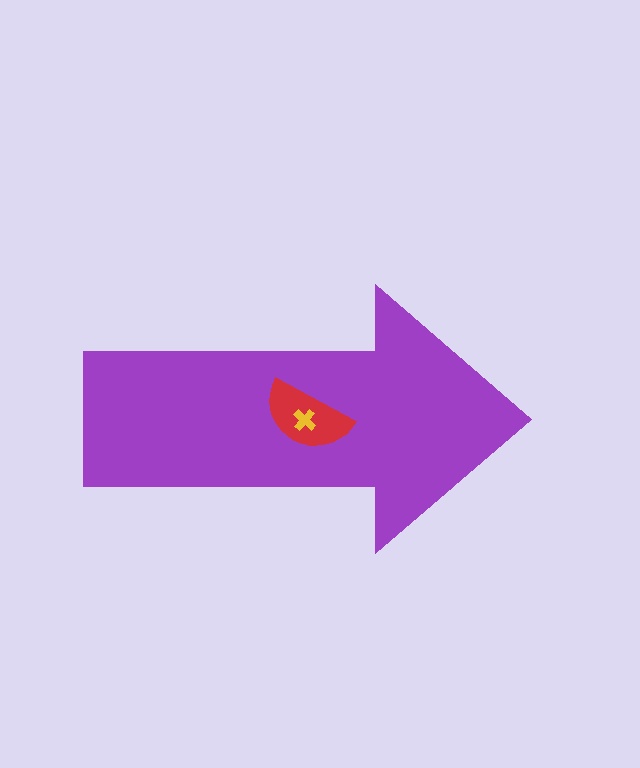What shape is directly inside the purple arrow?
The red semicircle.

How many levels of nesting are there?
3.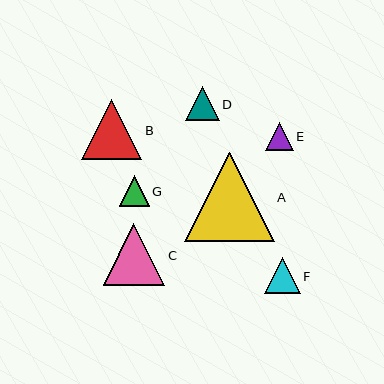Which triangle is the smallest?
Triangle E is the smallest with a size of approximately 28 pixels.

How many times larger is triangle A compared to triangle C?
Triangle A is approximately 1.5 times the size of triangle C.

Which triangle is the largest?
Triangle A is the largest with a size of approximately 90 pixels.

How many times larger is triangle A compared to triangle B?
Triangle A is approximately 1.5 times the size of triangle B.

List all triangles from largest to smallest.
From largest to smallest: A, C, B, F, D, G, E.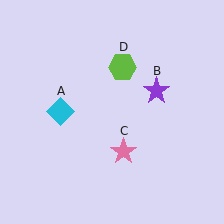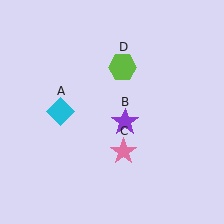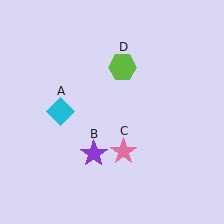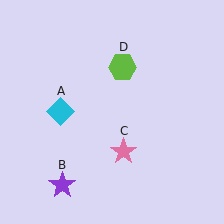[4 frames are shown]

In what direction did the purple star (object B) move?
The purple star (object B) moved down and to the left.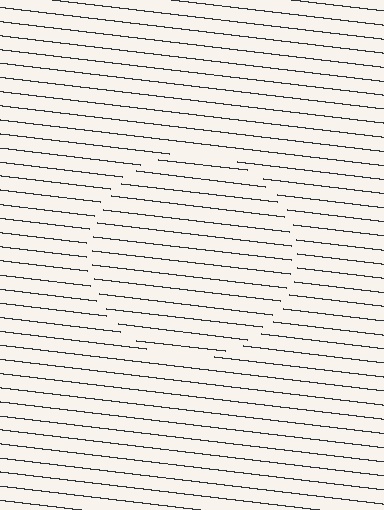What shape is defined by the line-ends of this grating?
An illusory circle. The interior of the shape contains the same grating, shifted by half a period — the contour is defined by the phase discontinuity where line-ends from the inner and outer gratings abut.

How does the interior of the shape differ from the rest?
The interior of the shape contains the same grating, shifted by half a period — the contour is defined by the phase discontinuity where line-ends from the inner and outer gratings abut.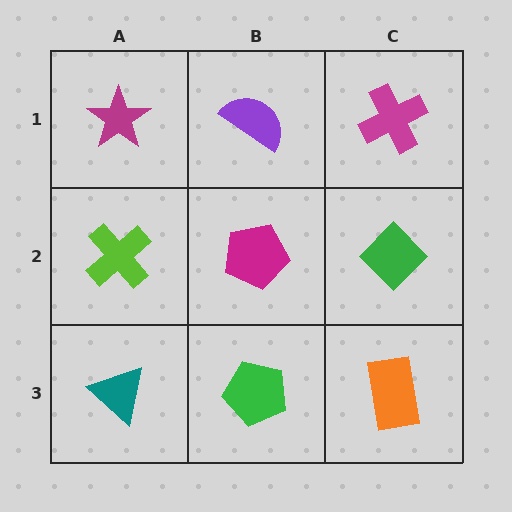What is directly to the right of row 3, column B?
An orange rectangle.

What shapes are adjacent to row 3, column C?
A green diamond (row 2, column C), a green pentagon (row 3, column B).